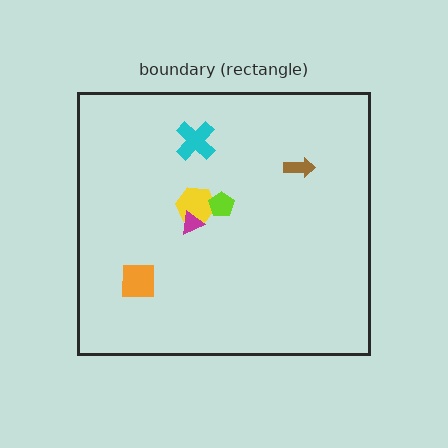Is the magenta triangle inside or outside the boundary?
Inside.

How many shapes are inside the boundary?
6 inside, 0 outside.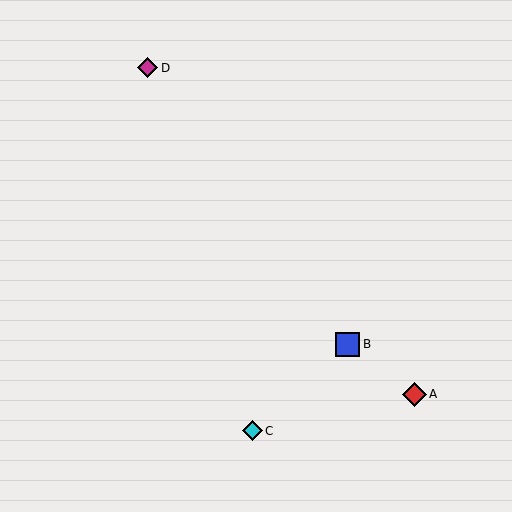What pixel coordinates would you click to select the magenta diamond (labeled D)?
Click at (148, 68) to select the magenta diamond D.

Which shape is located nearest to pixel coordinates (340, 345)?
The blue square (labeled B) at (348, 345) is nearest to that location.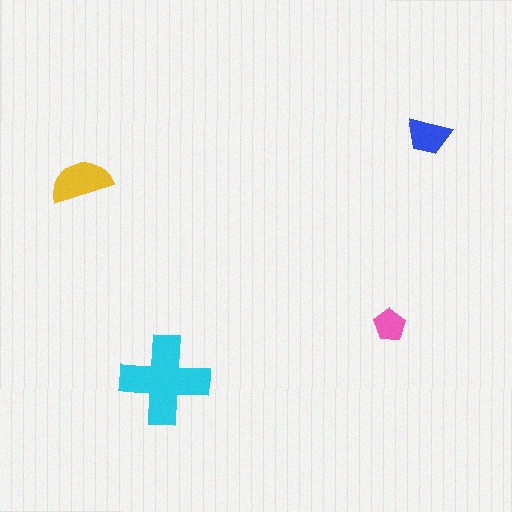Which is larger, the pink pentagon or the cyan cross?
The cyan cross.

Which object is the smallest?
The pink pentagon.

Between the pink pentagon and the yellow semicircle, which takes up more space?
The yellow semicircle.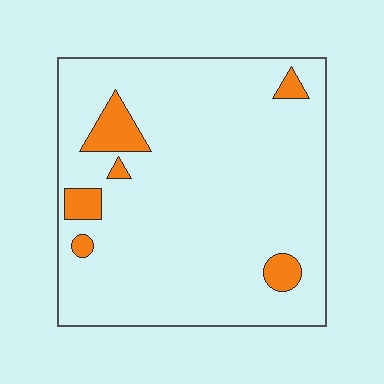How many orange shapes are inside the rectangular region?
6.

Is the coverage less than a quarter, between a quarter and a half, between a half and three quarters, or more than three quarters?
Less than a quarter.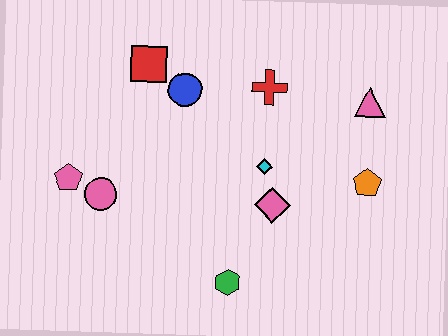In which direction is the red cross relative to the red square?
The red cross is to the right of the red square.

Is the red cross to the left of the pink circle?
No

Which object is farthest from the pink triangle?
The pink pentagon is farthest from the pink triangle.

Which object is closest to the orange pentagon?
The pink triangle is closest to the orange pentagon.